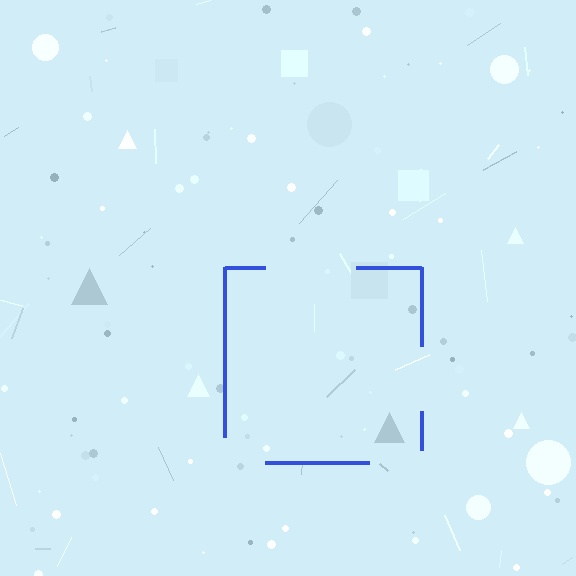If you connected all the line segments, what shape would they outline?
They would outline a square.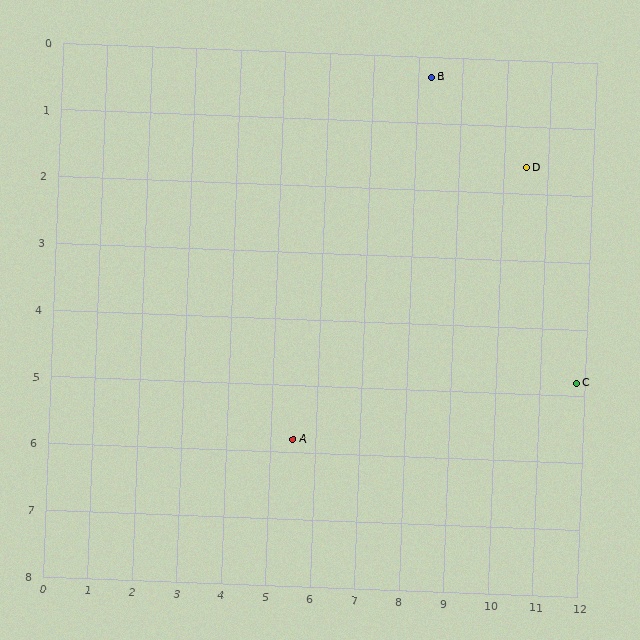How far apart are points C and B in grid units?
Points C and B are about 5.7 grid units apart.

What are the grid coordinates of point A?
Point A is at approximately (5.5, 5.8).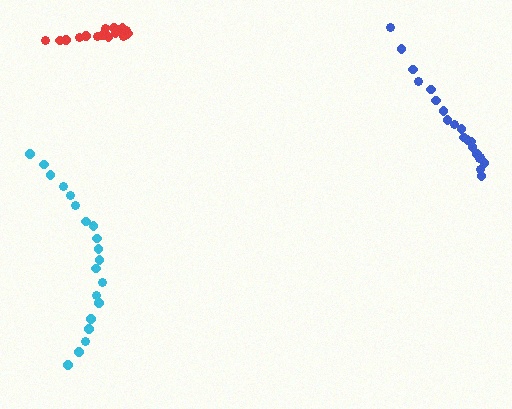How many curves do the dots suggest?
There are 3 distinct paths.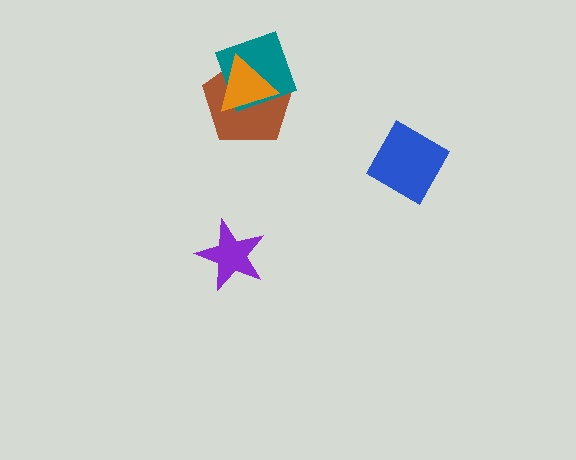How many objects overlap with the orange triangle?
2 objects overlap with the orange triangle.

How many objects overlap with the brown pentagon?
2 objects overlap with the brown pentagon.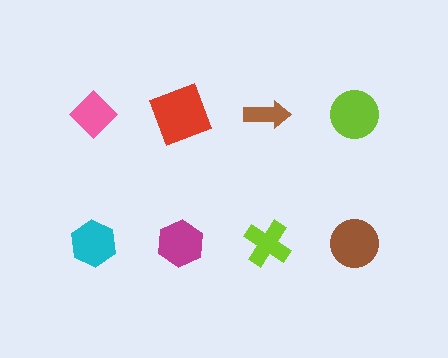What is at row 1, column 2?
A red square.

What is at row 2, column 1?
A cyan hexagon.